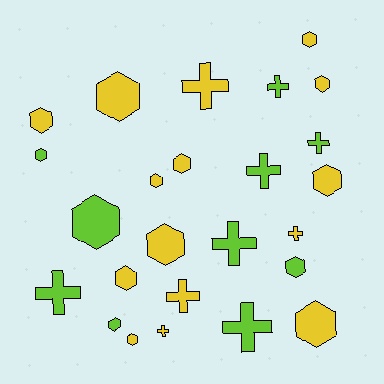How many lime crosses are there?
There are 6 lime crosses.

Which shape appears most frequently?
Hexagon, with 15 objects.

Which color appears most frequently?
Yellow, with 15 objects.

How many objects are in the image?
There are 25 objects.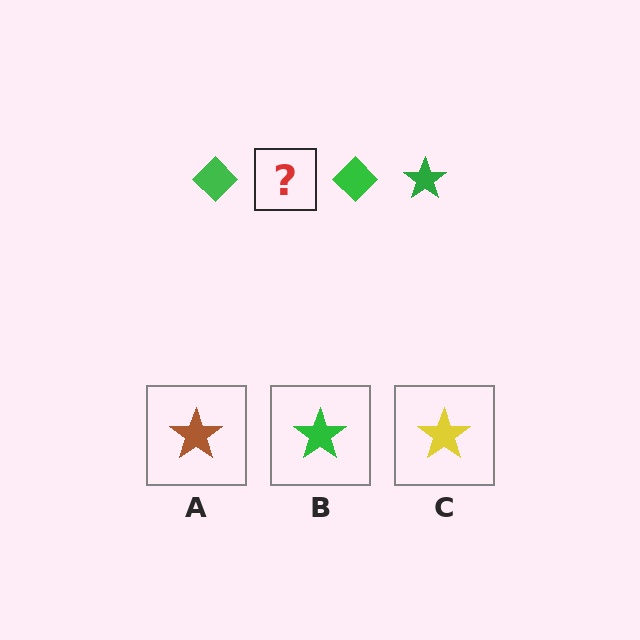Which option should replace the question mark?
Option B.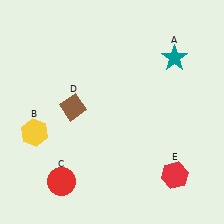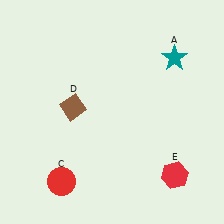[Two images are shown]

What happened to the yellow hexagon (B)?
The yellow hexagon (B) was removed in Image 2. It was in the bottom-left area of Image 1.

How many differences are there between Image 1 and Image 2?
There is 1 difference between the two images.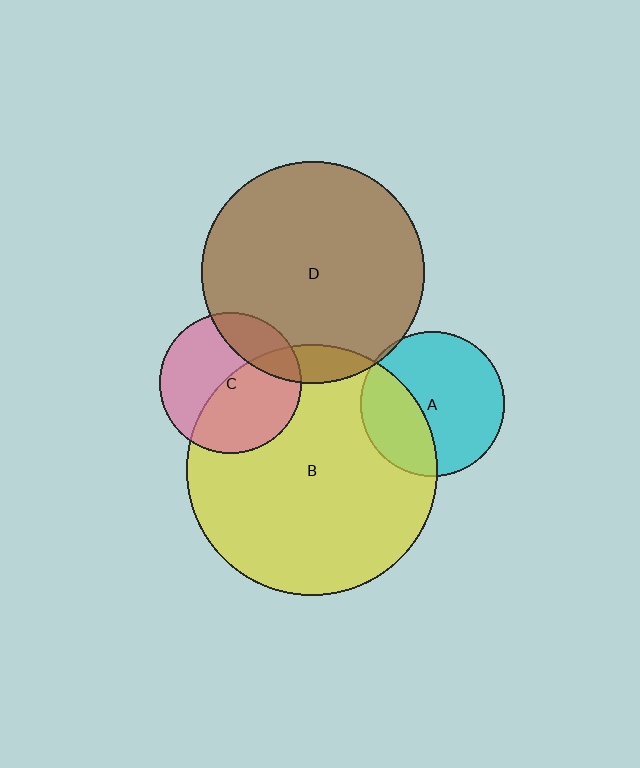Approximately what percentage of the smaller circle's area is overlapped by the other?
Approximately 35%.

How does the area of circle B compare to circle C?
Approximately 3.1 times.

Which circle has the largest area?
Circle B (yellow).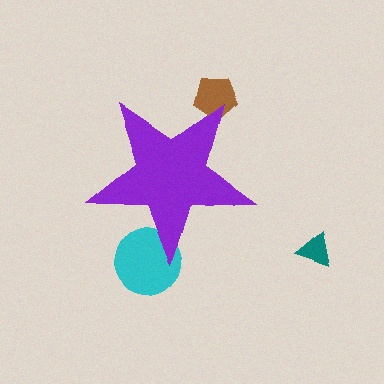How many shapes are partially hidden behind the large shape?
2 shapes are partially hidden.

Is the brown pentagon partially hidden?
Yes, the brown pentagon is partially hidden behind the purple star.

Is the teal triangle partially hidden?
No, the teal triangle is fully visible.